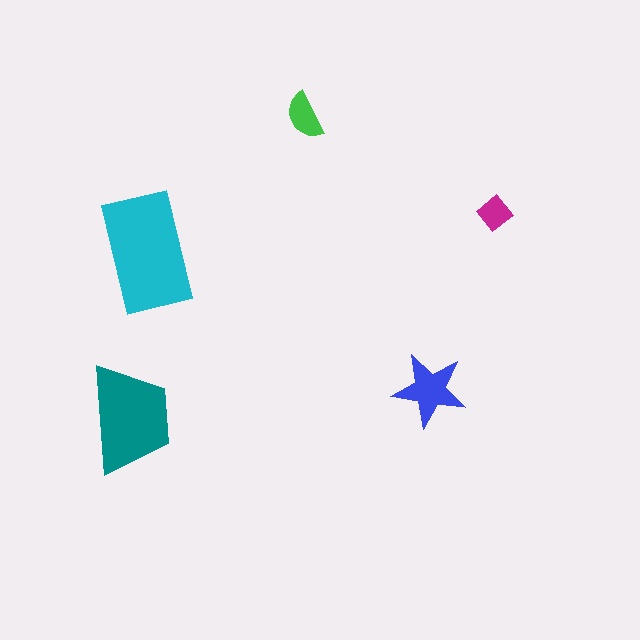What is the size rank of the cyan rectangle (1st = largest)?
1st.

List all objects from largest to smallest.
The cyan rectangle, the teal trapezoid, the blue star, the green semicircle, the magenta diamond.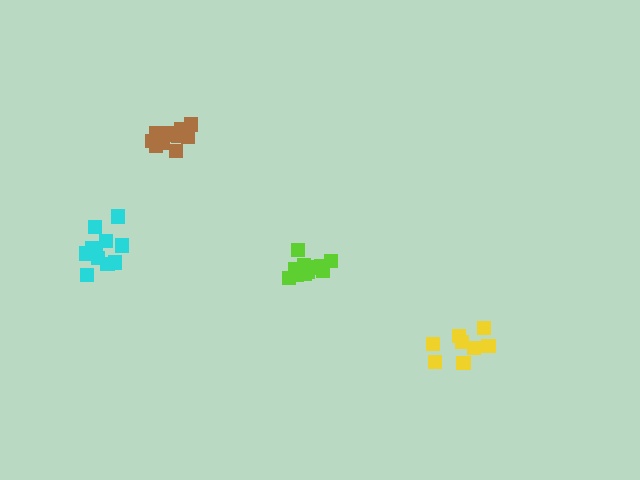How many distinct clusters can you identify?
There are 4 distinct clusters.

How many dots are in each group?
Group 1: 13 dots, Group 2: 8 dots, Group 3: 13 dots, Group 4: 11 dots (45 total).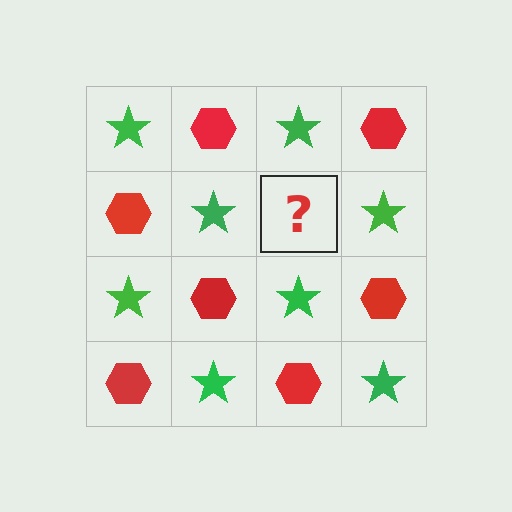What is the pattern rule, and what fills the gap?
The rule is that it alternates green star and red hexagon in a checkerboard pattern. The gap should be filled with a red hexagon.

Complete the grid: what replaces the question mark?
The question mark should be replaced with a red hexagon.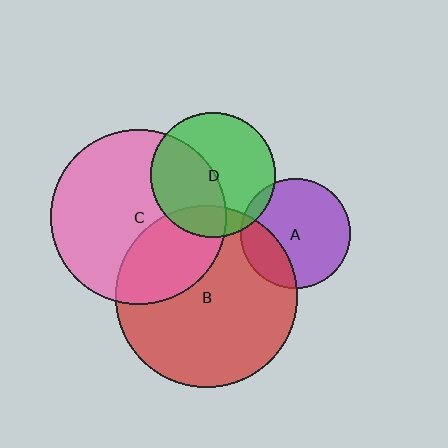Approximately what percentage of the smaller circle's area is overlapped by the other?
Approximately 25%.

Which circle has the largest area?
Circle B (red).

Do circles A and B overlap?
Yes.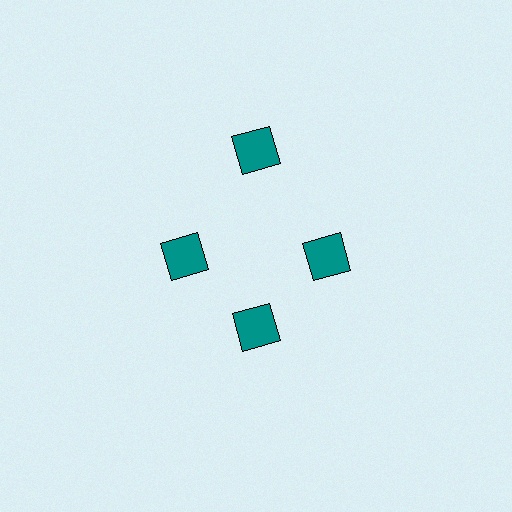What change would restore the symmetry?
The symmetry would be restored by moving it inward, back onto the ring so that all 4 squares sit at equal angles and equal distance from the center.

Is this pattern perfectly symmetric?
No. The 4 teal squares are arranged in a ring, but one element near the 12 o'clock position is pushed outward from the center, breaking the 4-fold rotational symmetry.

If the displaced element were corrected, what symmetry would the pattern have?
It would have 4-fold rotational symmetry — the pattern would map onto itself every 90 degrees.